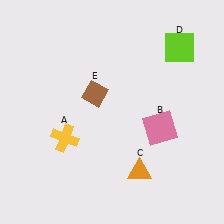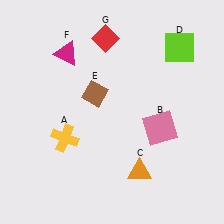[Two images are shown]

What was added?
A magenta triangle (F), a red diamond (G) were added in Image 2.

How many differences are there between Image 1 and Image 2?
There are 2 differences between the two images.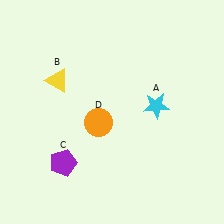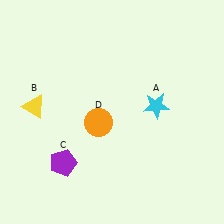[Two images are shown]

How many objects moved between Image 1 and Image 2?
1 object moved between the two images.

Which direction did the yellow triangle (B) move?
The yellow triangle (B) moved down.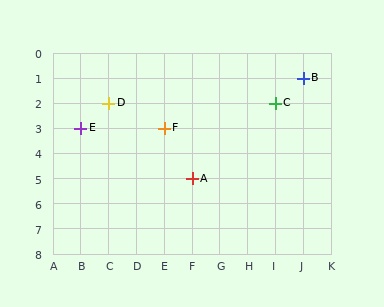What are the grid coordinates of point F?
Point F is at grid coordinates (E, 3).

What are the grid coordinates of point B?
Point B is at grid coordinates (J, 1).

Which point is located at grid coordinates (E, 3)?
Point F is at (E, 3).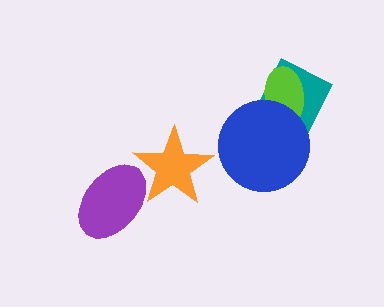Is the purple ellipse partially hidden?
Yes, it is partially covered by another shape.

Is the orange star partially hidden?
No, no other shape covers it.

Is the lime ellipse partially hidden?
Yes, it is partially covered by another shape.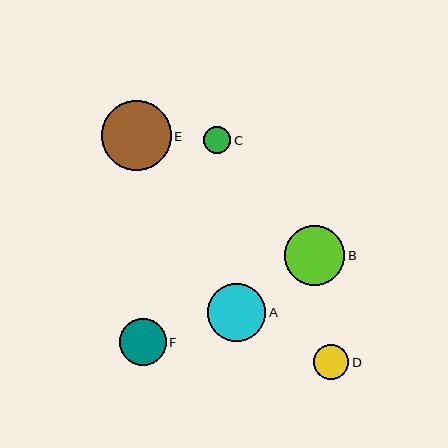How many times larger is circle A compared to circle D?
Circle A is approximately 1.7 times the size of circle D.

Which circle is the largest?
Circle E is the largest with a size of approximately 69 pixels.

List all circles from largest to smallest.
From largest to smallest: E, B, A, F, D, C.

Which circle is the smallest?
Circle C is the smallest with a size of approximately 27 pixels.